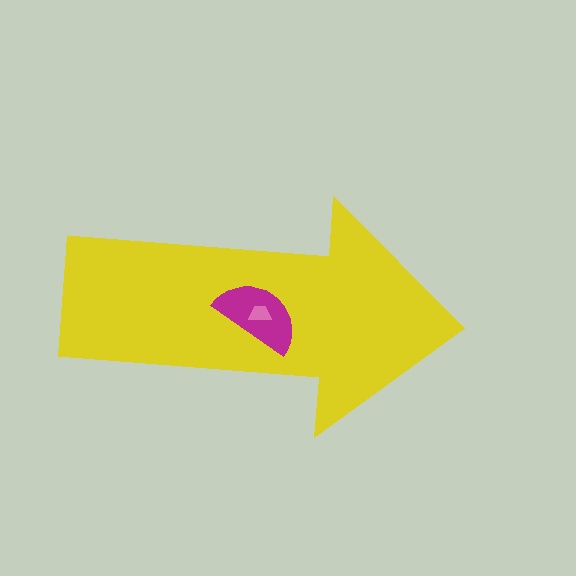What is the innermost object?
The pink trapezoid.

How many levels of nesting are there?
3.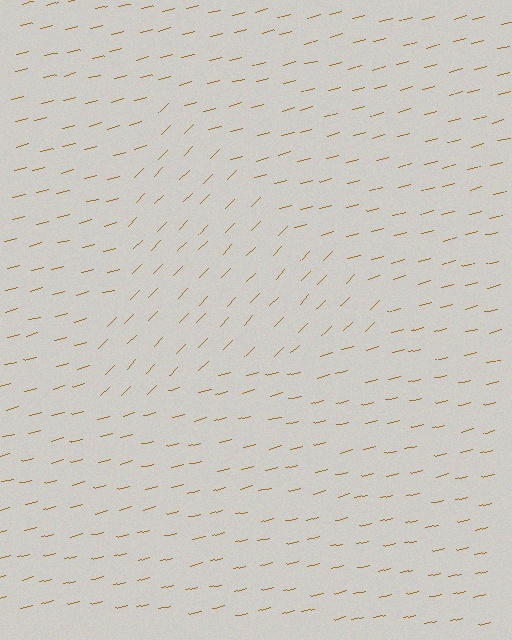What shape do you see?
I see a triangle.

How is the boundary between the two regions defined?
The boundary is defined purely by a change in line orientation (approximately 31 degrees difference). All lines are the same color and thickness.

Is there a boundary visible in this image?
Yes, there is a texture boundary formed by a change in line orientation.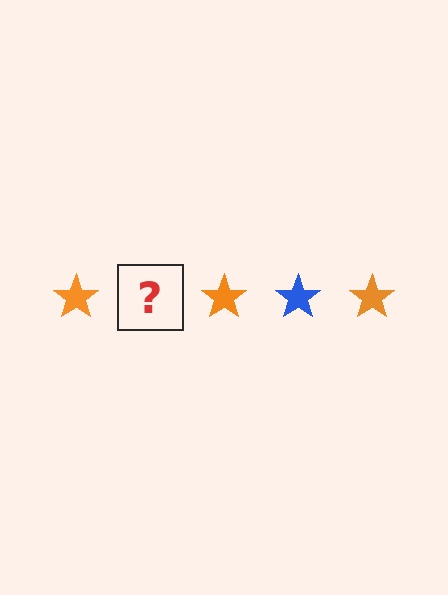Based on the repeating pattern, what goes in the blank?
The blank should be a blue star.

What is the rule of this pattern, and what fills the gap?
The rule is that the pattern cycles through orange, blue stars. The gap should be filled with a blue star.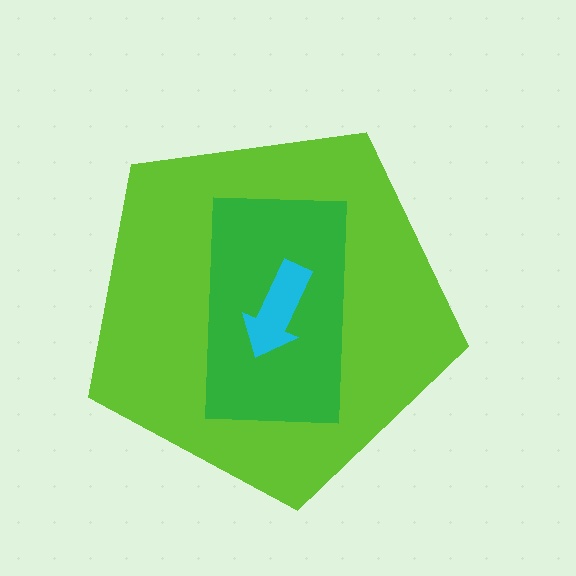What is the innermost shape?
The cyan arrow.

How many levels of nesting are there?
3.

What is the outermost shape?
The lime pentagon.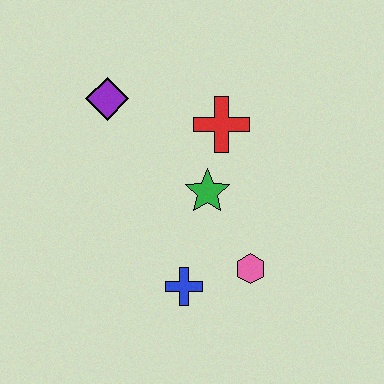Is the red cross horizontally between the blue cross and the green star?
No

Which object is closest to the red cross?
The green star is closest to the red cross.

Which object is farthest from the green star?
The purple diamond is farthest from the green star.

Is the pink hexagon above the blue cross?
Yes